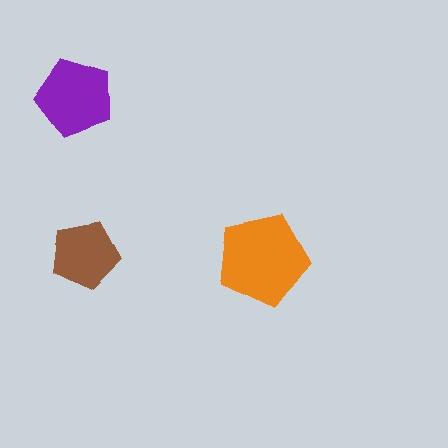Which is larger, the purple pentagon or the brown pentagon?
The purple one.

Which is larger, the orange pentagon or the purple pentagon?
The orange one.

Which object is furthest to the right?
The orange pentagon is rightmost.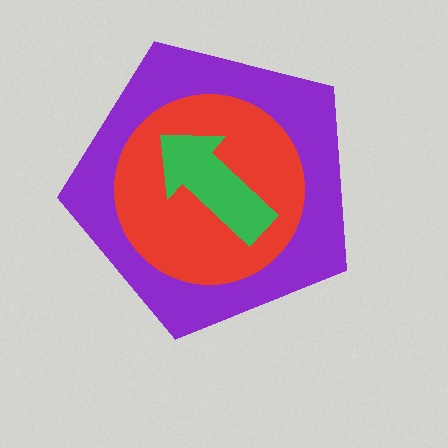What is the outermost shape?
The purple pentagon.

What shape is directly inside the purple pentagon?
The red circle.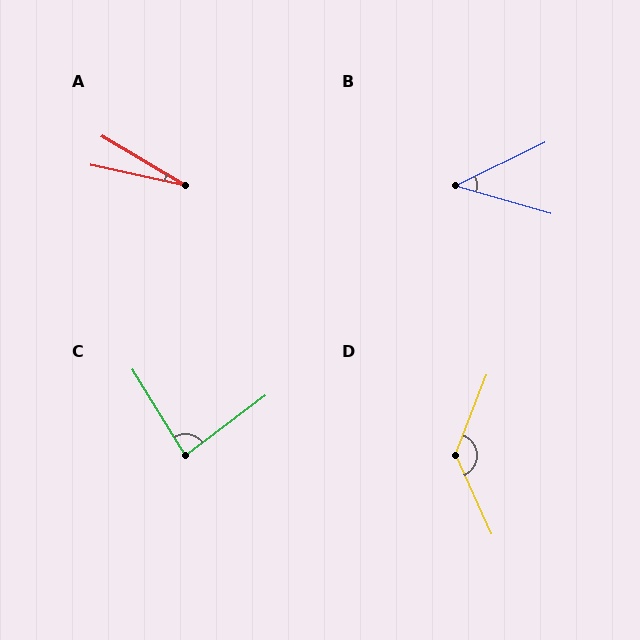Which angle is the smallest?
A, at approximately 18 degrees.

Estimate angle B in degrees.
Approximately 42 degrees.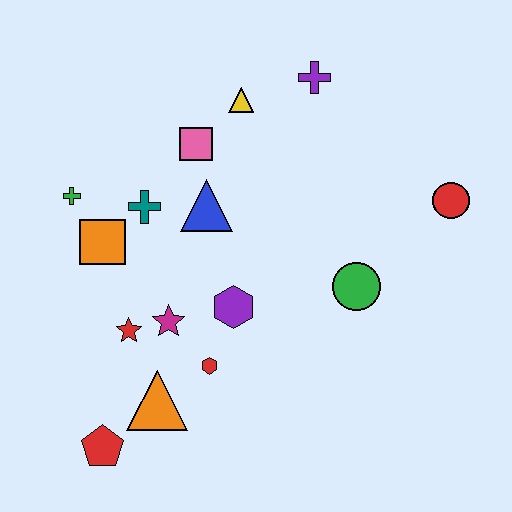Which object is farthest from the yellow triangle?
The red pentagon is farthest from the yellow triangle.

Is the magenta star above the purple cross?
No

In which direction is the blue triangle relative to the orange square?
The blue triangle is to the right of the orange square.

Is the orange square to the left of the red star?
Yes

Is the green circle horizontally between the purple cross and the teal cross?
No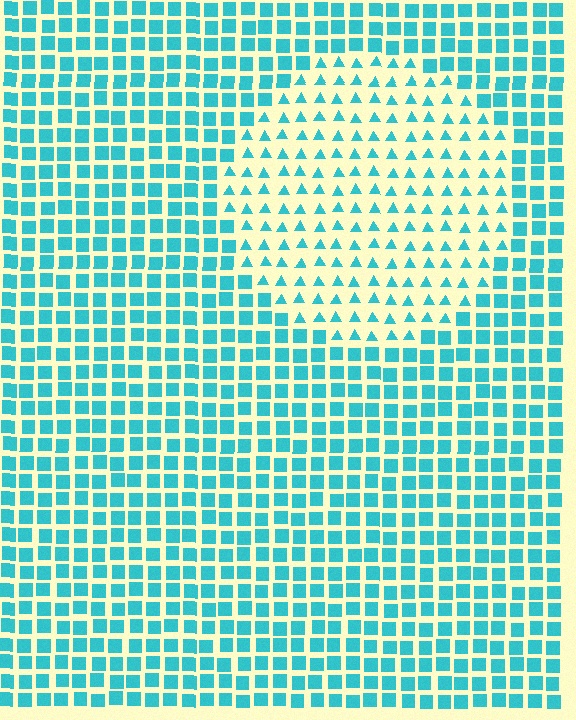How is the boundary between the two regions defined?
The boundary is defined by a change in element shape: triangles inside vs. squares outside. All elements share the same color and spacing.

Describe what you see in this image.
The image is filled with small cyan elements arranged in a uniform grid. A circle-shaped region contains triangles, while the surrounding area contains squares. The boundary is defined purely by the change in element shape.